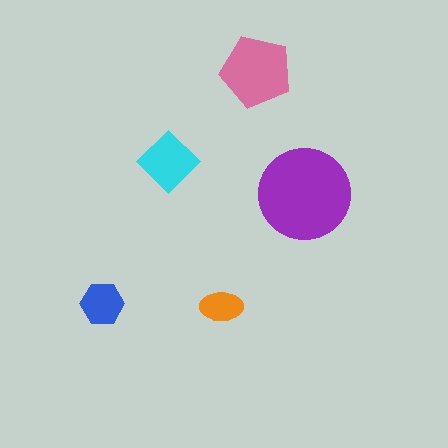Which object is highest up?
The pink pentagon is topmost.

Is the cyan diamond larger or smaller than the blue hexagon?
Larger.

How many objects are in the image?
There are 5 objects in the image.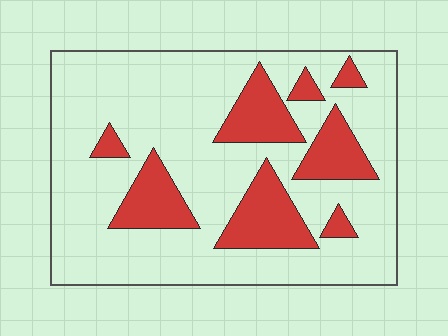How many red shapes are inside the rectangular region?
8.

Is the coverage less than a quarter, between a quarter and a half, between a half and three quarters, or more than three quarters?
Less than a quarter.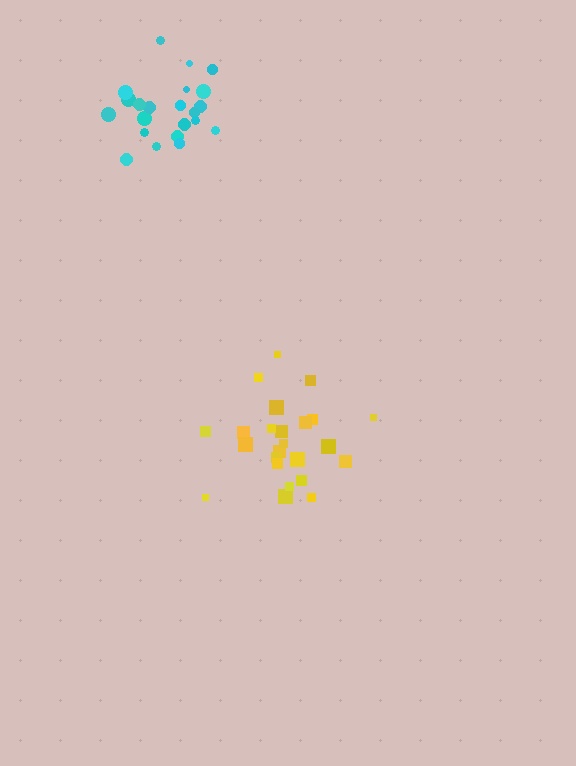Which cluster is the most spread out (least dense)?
Yellow.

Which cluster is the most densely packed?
Cyan.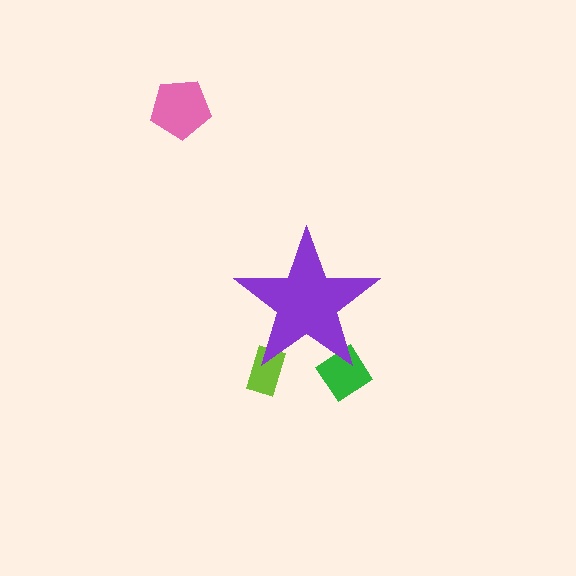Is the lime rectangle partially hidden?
Yes, the lime rectangle is partially hidden behind the purple star.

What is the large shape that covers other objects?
A purple star.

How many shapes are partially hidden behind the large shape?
2 shapes are partially hidden.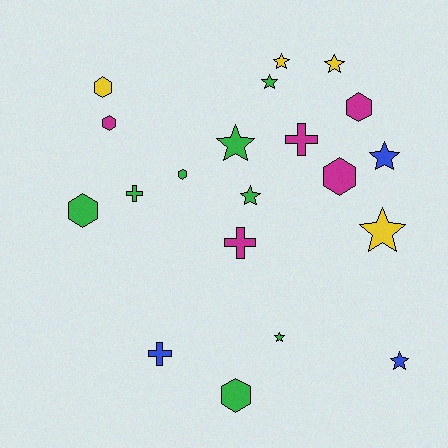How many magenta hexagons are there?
There are 3 magenta hexagons.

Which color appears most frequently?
Green, with 8 objects.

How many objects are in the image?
There are 20 objects.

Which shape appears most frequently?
Star, with 9 objects.